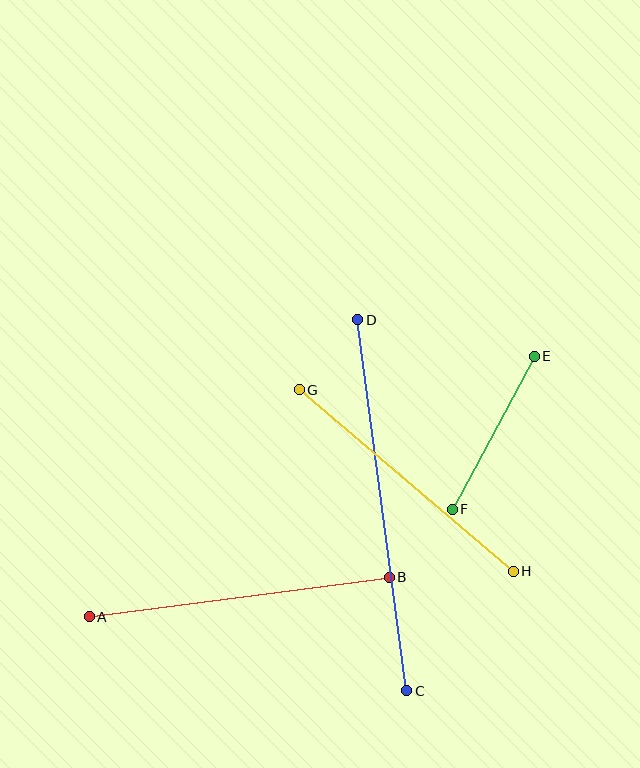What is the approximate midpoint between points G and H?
The midpoint is at approximately (406, 480) pixels.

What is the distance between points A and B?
The distance is approximately 302 pixels.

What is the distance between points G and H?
The distance is approximately 281 pixels.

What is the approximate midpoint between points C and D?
The midpoint is at approximately (382, 505) pixels.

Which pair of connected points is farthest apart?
Points C and D are farthest apart.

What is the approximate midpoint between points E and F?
The midpoint is at approximately (493, 433) pixels.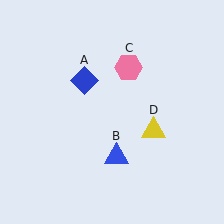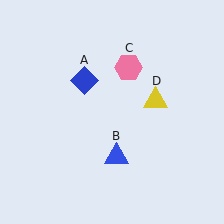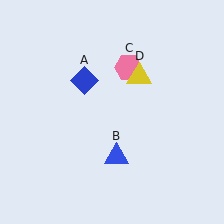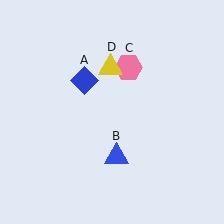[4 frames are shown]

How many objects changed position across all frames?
1 object changed position: yellow triangle (object D).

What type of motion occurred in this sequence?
The yellow triangle (object D) rotated counterclockwise around the center of the scene.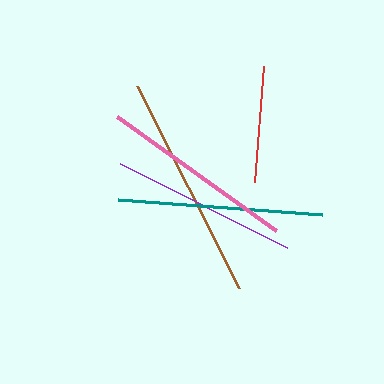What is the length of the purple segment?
The purple segment is approximately 186 pixels long.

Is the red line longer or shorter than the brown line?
The brown line is longer than the red line.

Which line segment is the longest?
The brown line is the longest at approximately 227 pixels.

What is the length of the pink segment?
The pink segment is approximately 196 pixels long.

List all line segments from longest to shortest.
From longest to shortest: brown, teal, pink, purple, red.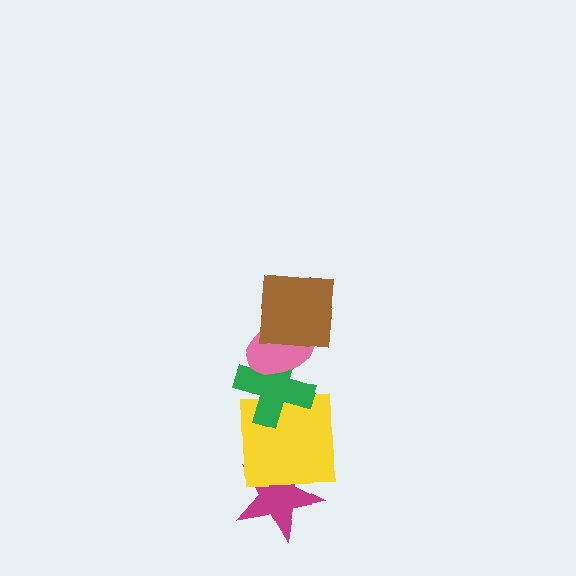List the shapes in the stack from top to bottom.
From top to bottom: the brown square, the pink ellipse, the green cross, the yellow square, the magenta star.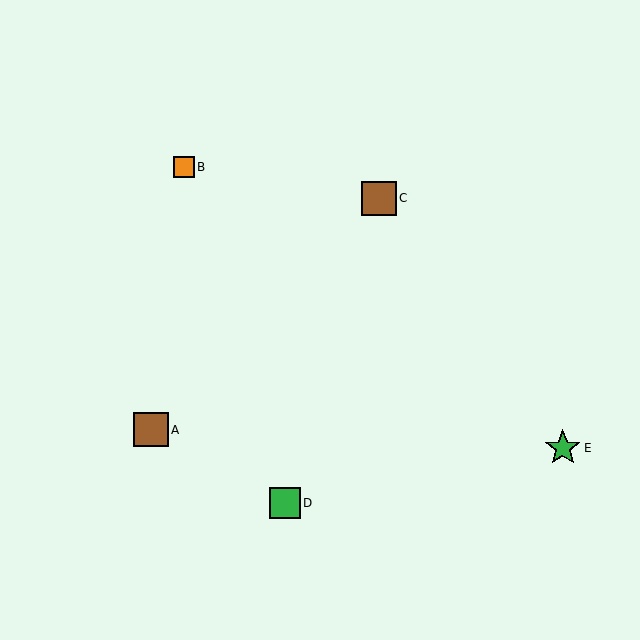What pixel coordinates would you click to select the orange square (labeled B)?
Click at (184, 167) to select the orange square B.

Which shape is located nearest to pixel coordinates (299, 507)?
The green square (labeled D) at (285, 503) is nearest to that location.